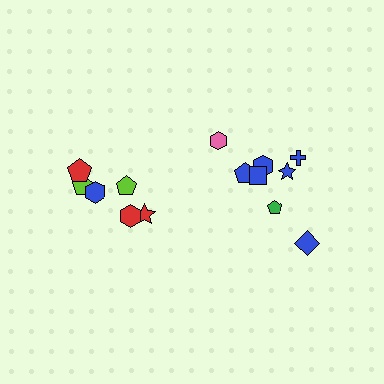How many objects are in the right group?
There are 8 objects.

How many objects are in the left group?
There are 6 objects.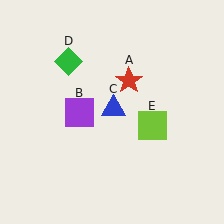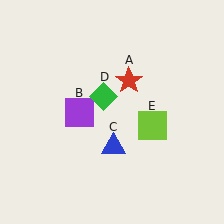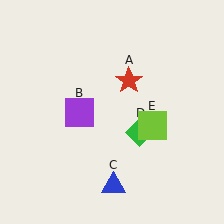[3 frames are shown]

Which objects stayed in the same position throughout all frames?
Red star (object A) and purple square (object B) and lime square (object E) remained stationary.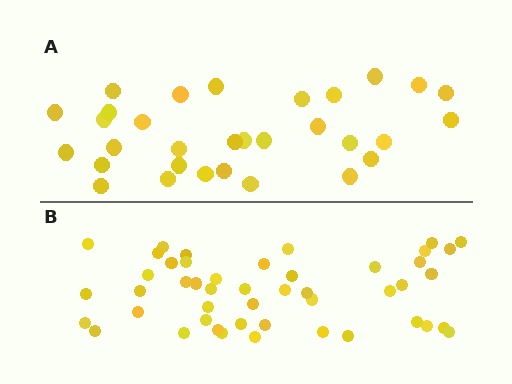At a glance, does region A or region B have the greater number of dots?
Region B (the bottom region) has more dots.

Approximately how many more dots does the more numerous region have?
Region B has approximately 15 more dots than region A.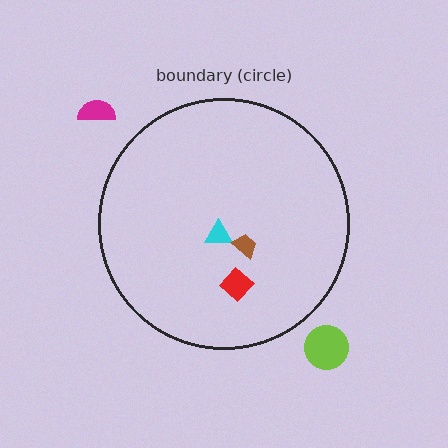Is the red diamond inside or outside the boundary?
Inside.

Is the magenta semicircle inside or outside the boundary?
Outside.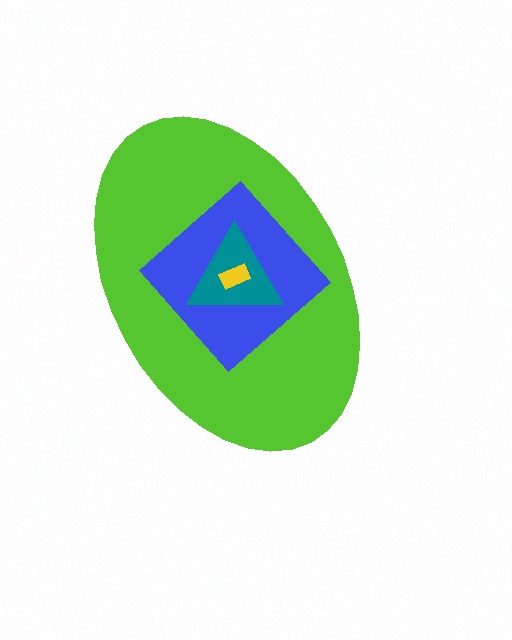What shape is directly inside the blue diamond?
The teal triangle.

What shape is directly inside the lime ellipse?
The blue diamond.